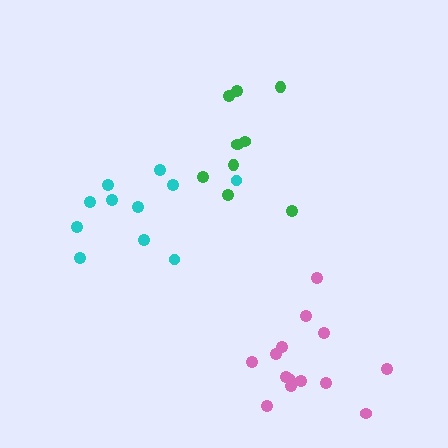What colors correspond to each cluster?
The clusters are colored: green, cyan, pink.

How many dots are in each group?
Group 1: 10 dots, Group 2: 11 dots, Group 3: 14 dots (35 total).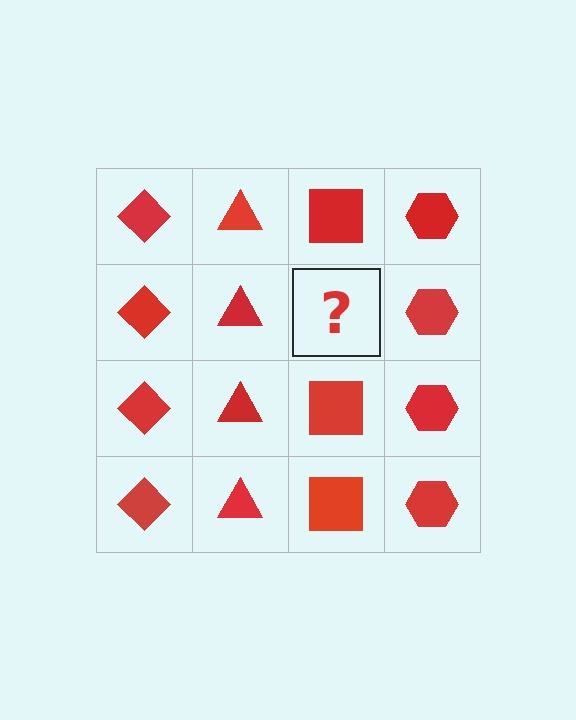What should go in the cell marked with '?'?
The missing cell should contain a red square.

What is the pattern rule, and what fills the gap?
The rule is that each column has a consistent shape. The gap should be filled with a red square.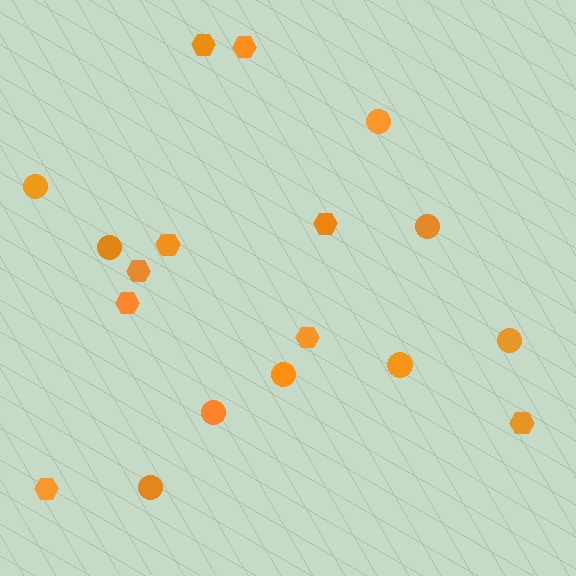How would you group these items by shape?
There are 2 groups: one group of hexagons (9) and one group of circles (9).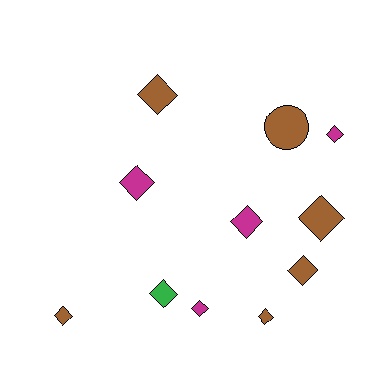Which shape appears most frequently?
Diamond, with 10 objects.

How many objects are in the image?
There are 11 objects.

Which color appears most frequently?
Brown, with 6 objects.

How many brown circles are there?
There is 1 brown circle.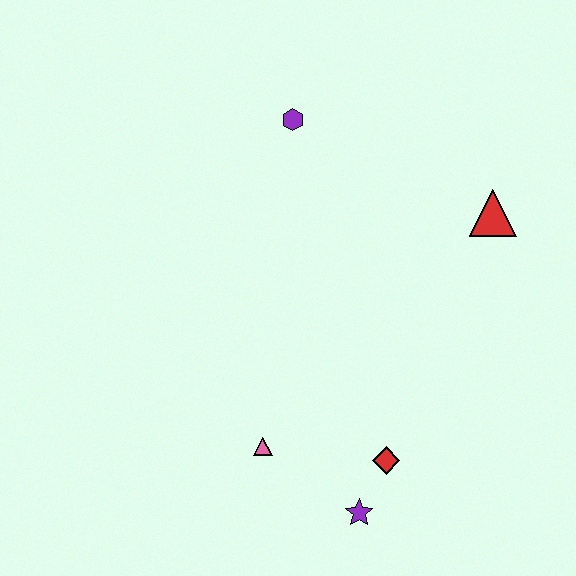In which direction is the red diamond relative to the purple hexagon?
The red diamond is below the purple hexagon.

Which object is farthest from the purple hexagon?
The purple star is farthest from the purple hexagon.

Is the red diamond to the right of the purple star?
Yes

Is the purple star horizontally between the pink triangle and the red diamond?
Yes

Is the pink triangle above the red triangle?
No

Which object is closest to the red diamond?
The purple star is closest to the red diamond.